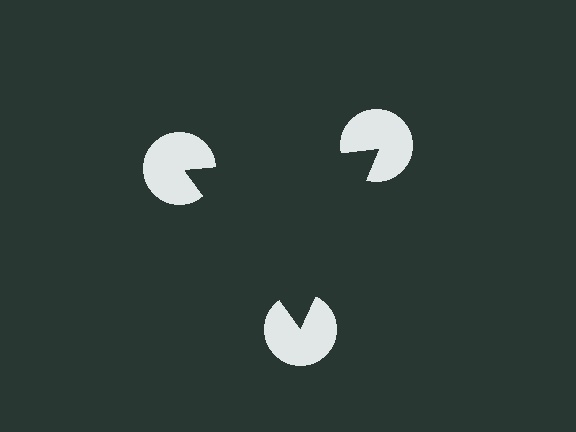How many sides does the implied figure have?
3 sides.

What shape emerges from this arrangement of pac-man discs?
An illusory triangle — its edges are inferred from the aligned wedge cuts in the pac-man discs, not physically drawn.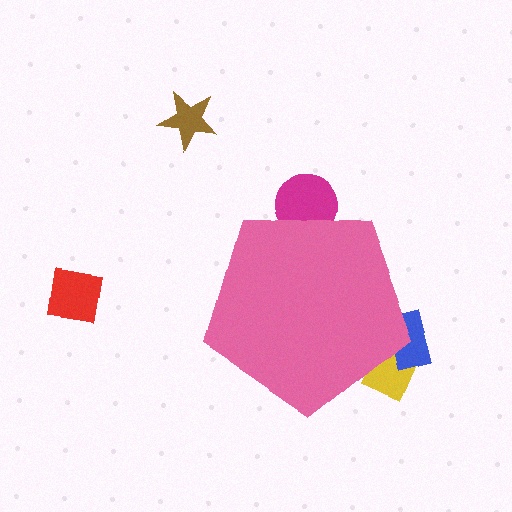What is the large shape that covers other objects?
A pink pentagon.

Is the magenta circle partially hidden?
Yes, the magenta circle is partially hidden behind the pink pentagon.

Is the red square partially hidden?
No, the red square is fully visible.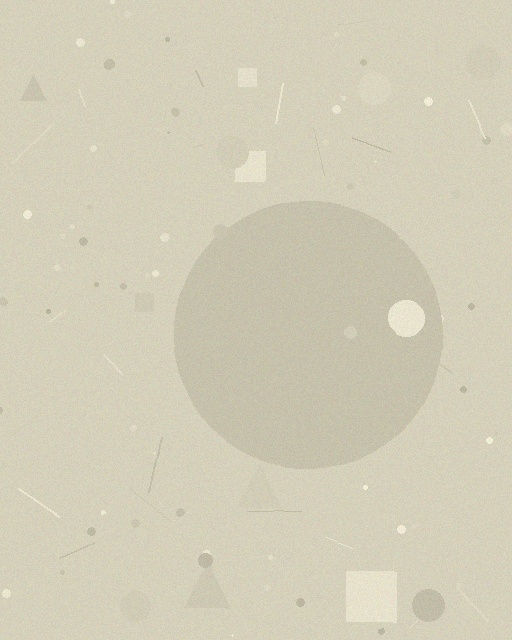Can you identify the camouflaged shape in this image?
The camouflaged shape is a circle.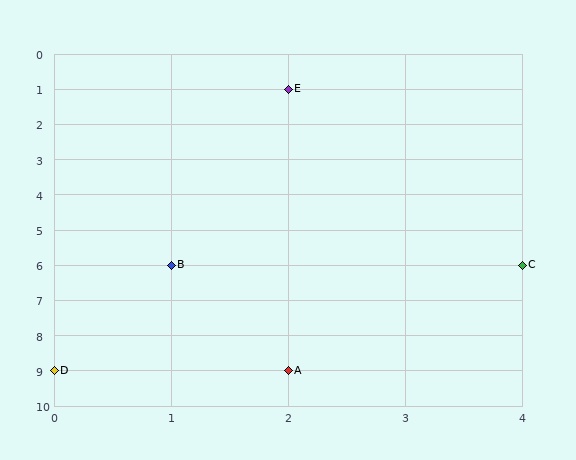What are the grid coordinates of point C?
Point C is at grid coordinates (4, 6).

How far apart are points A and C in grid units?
Points A and C are 2 columns and 3 rows apart (about 3.6 grid units diagonally).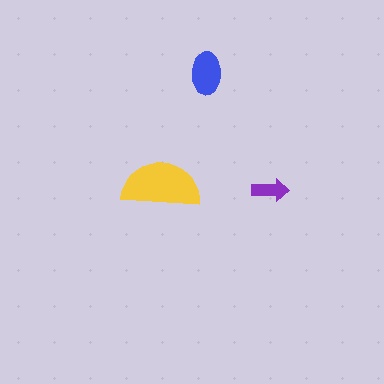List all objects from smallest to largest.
The purple arrow, the blue ellipse, the yellow semicircle.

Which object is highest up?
The blue ellipse is topmost.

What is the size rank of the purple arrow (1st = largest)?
3rd.